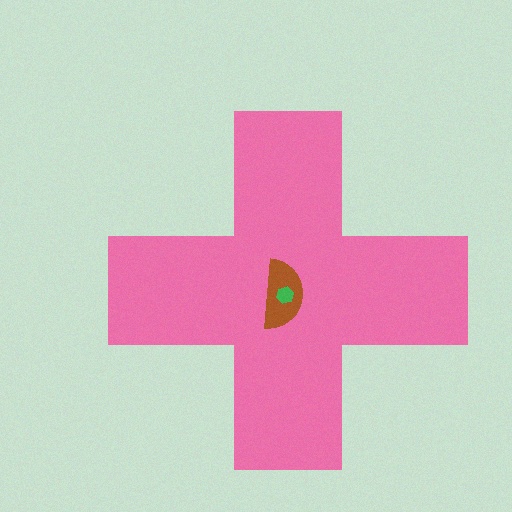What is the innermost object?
The green hexagon.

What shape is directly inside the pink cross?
The brown semicircle.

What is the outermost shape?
The pink cross.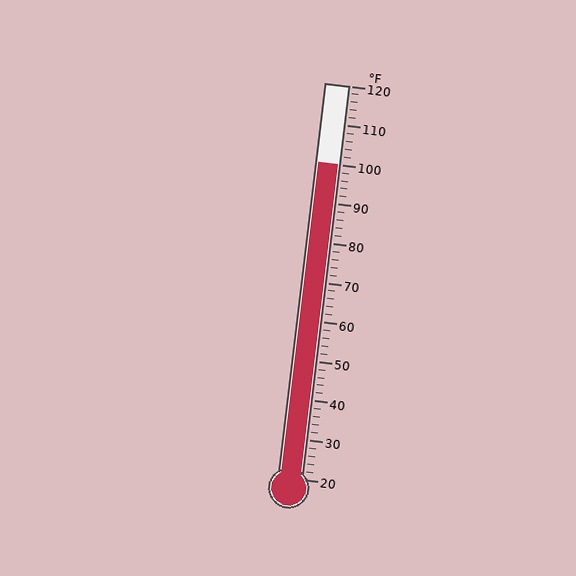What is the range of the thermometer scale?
The thermometer scale ranges from 20°F to 120°F.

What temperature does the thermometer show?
The thermometer shows approximately 100°F.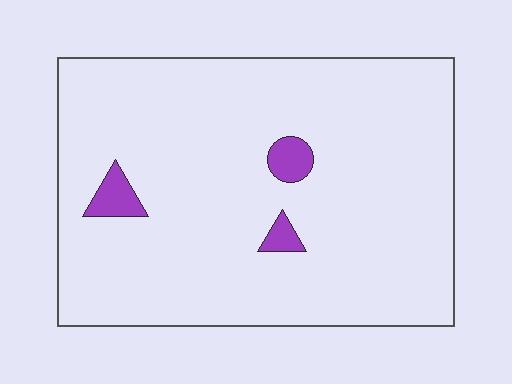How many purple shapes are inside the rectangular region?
3.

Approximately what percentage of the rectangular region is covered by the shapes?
Approximately 5%.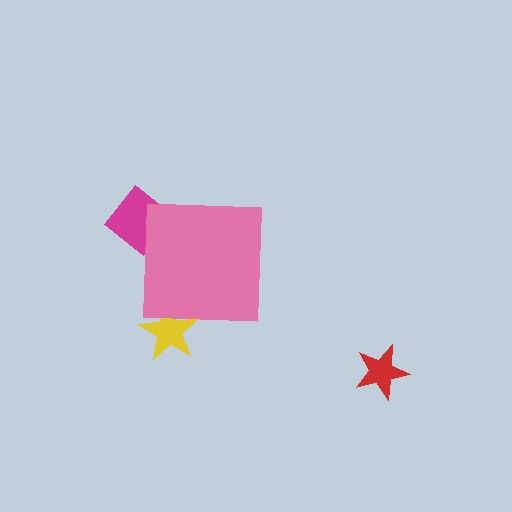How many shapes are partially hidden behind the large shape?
2 shapes are partially hidden.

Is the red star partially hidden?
No, the red star is fully visible.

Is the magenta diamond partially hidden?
Yes, the magenta diamond is partially hidden behind the pink square.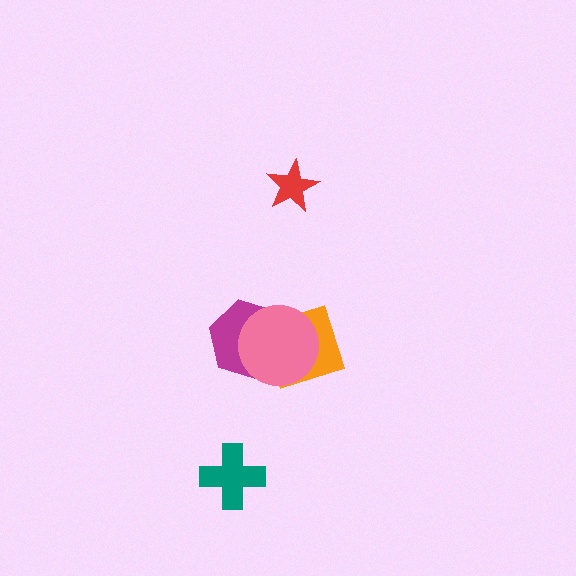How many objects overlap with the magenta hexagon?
2 objects overlap with the magenta hexagon.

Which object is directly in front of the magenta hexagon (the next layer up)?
The orange diamond is directly in front of the magenta hexagon.